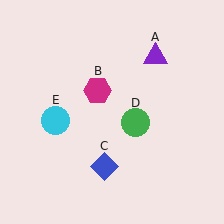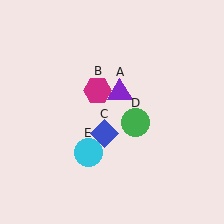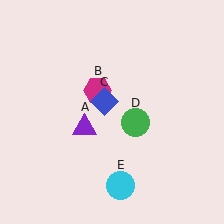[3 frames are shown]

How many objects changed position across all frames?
3 objects changed position: purple triangle (object A), blue diamond (object C), cyan circle (object E).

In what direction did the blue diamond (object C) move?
The blue diamond (object C) moved up.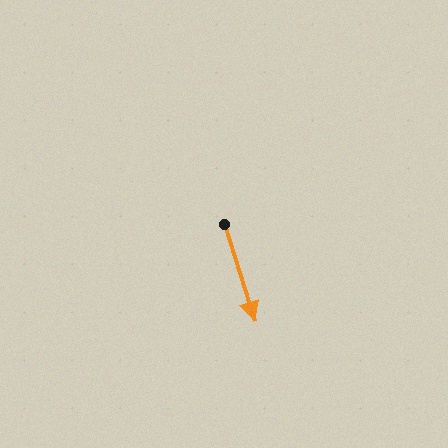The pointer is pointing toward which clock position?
Roughly 5 o'clock.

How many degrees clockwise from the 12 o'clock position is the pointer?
Approximately 163 degrees.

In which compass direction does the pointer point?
South.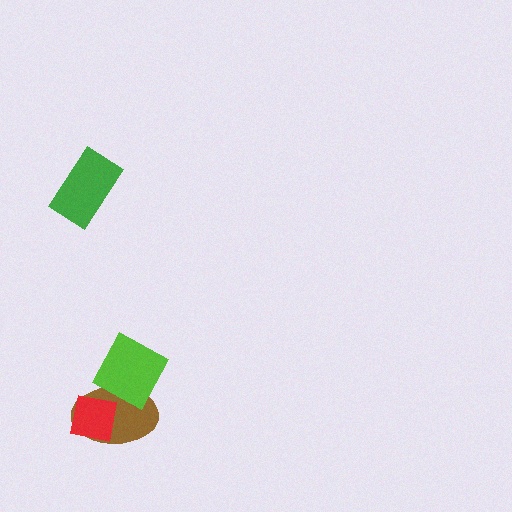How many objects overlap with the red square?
2 objects overlap with the red square.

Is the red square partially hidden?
Yes, it is partially covered by another shape.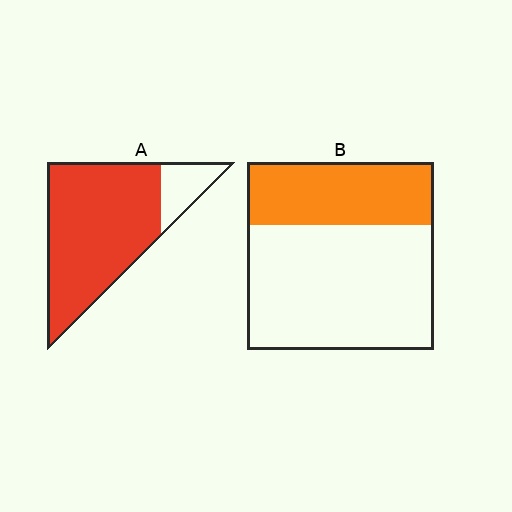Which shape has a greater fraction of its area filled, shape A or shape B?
Shape A.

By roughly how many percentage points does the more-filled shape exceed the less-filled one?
By roughly 50 percentage points (A over B).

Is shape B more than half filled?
No.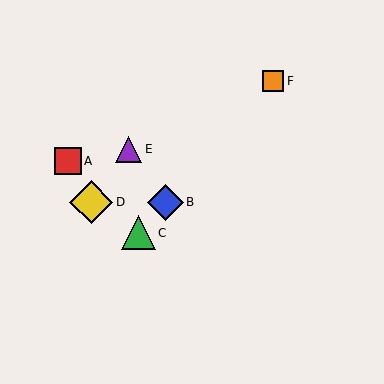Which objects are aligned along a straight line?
Objects B, C, F are aligned along a straight line.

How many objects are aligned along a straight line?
3 objects (B, C, F) are aligned along a straight line.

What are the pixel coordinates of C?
Object C is at (138, 233).